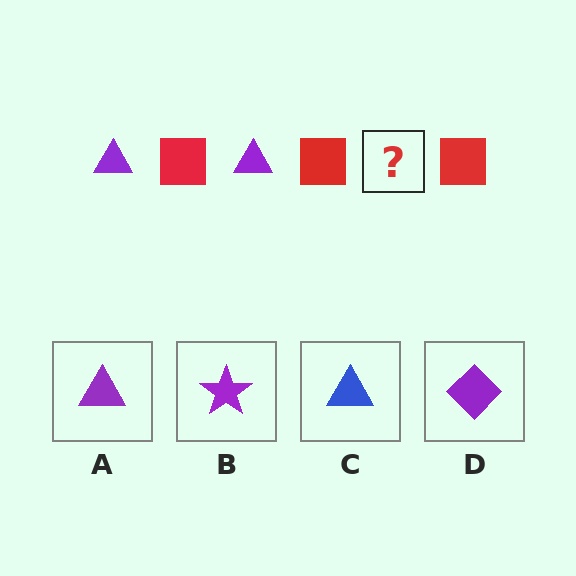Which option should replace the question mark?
Option A.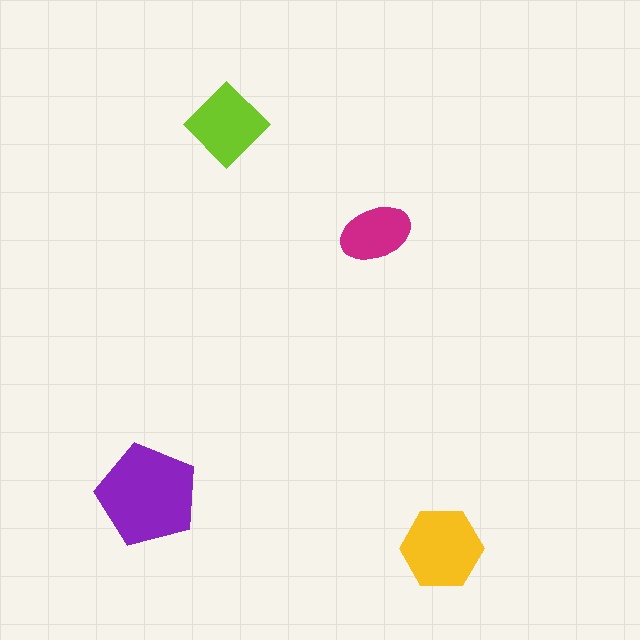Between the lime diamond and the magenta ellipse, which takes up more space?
The lime diamond.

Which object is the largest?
The purple pentagon.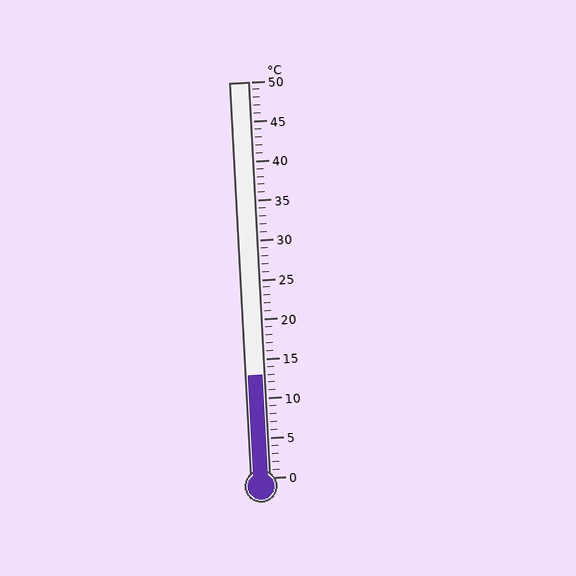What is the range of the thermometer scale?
The thermometer scale ranges from 0°C to 50°C.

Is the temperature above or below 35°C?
The temperature is below 35°C.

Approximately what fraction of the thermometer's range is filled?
The thermometer is filled to approximately 25% of its range.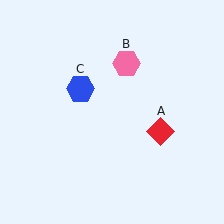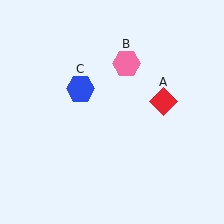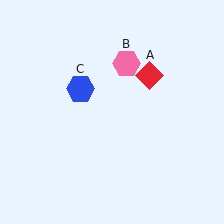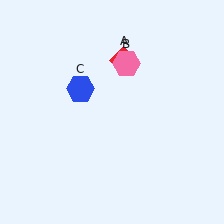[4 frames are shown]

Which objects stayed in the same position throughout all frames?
Pink hexagon (object B) and blue hexagon (object C) remained stationary.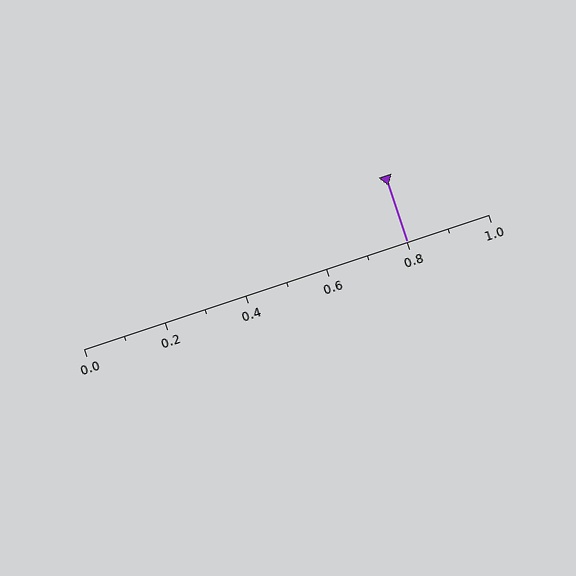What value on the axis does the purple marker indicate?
The marker indicates approximately 0.8.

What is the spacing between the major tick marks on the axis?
The major ticks are spaced 0.2 apart.